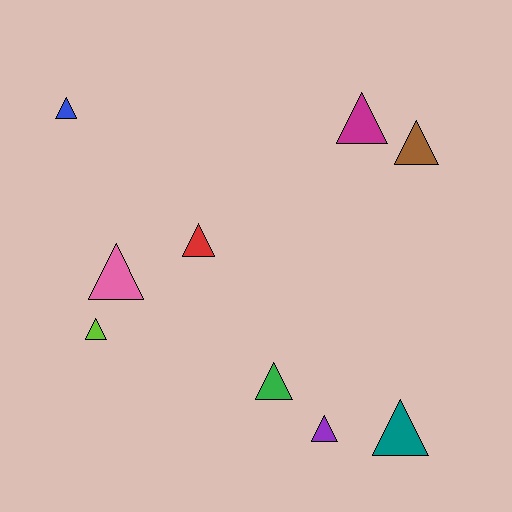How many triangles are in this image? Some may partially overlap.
There are 9 triangles.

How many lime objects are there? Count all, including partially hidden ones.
There is 1 lime object.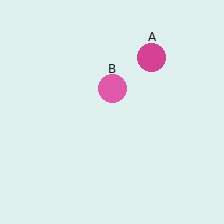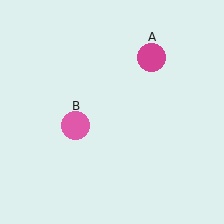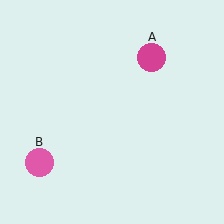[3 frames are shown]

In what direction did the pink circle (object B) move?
The pink circle (object B) moved down and to the left.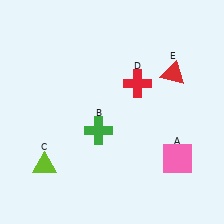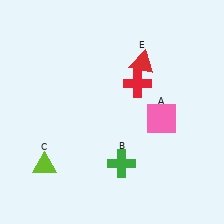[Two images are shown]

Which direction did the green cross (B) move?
The green cross (B) moved down.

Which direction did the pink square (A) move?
The pink square (A) moved up.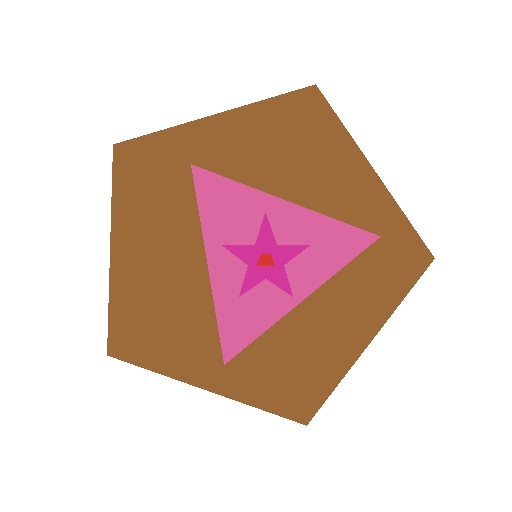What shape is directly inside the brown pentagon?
The pink triangle.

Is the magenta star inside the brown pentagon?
Yes.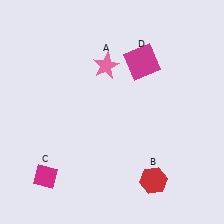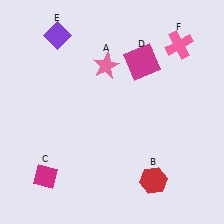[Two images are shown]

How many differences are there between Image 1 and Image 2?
There are 2 differences between the two images.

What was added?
A purple diamond (E), a pink cross (F) were added in Image 2.